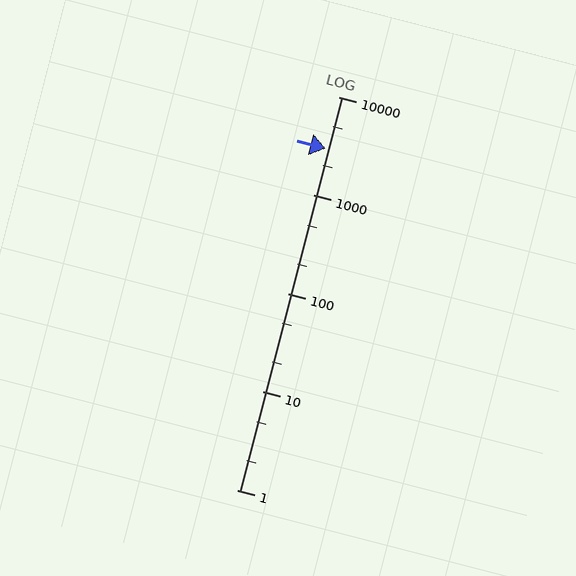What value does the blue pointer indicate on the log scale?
The pointer indicates approximately 3000.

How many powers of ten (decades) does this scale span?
The scale spans 4 decades, from 1 to 10000.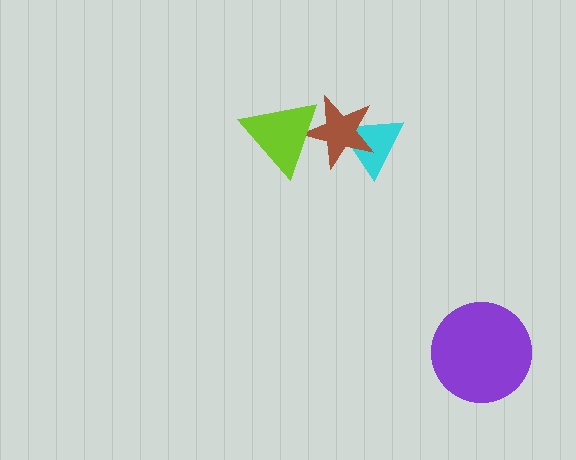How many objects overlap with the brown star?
2 objects overlap with the brown star.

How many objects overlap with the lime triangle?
1 object overlaps with the lime triangle.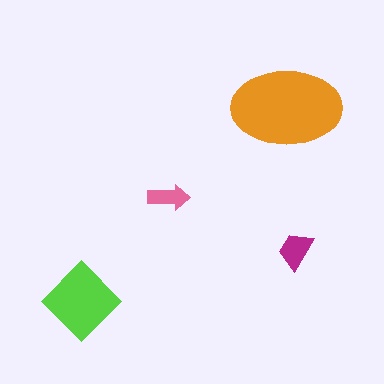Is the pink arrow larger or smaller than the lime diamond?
Smaller.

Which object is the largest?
The orange ellipse.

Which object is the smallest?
The pink arrow.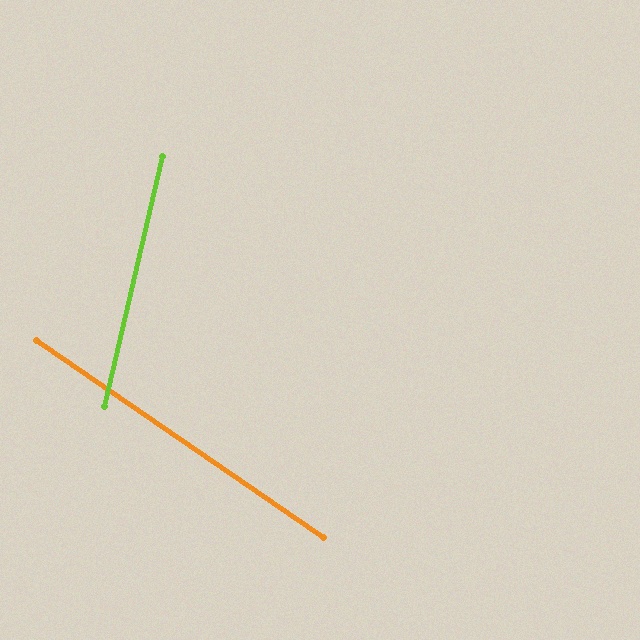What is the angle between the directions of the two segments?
Approximately 68 degrees.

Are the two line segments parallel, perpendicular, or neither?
Neither parallel nor perpendicular — they differ by about 68°.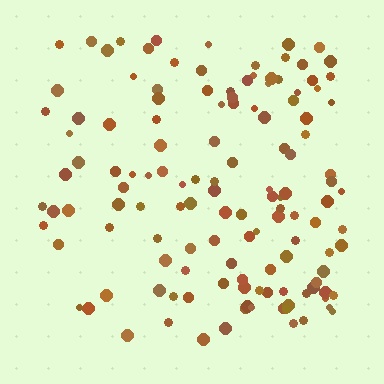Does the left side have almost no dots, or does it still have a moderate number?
Still a moderate number, just noticeably fewer than the right.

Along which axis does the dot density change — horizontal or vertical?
Horizontal.